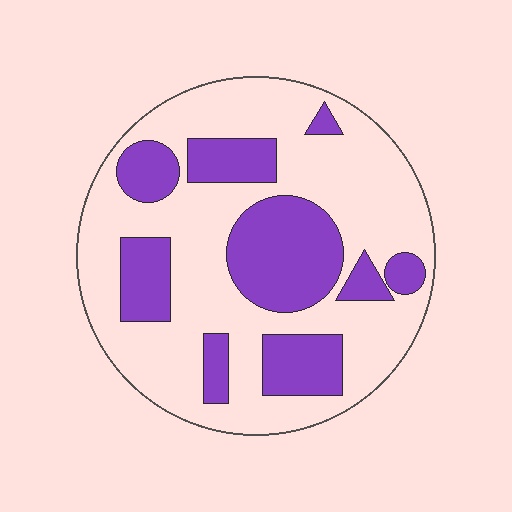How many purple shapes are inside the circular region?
9.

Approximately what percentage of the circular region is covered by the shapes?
Approximately 30%.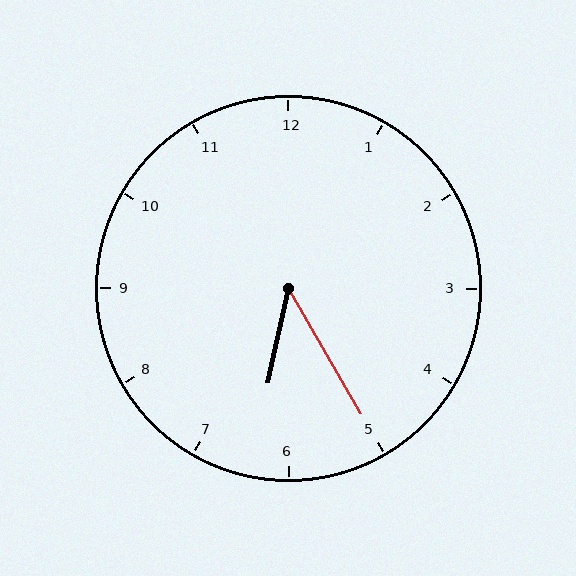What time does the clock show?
6:25.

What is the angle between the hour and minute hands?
Approximately 42 degrees.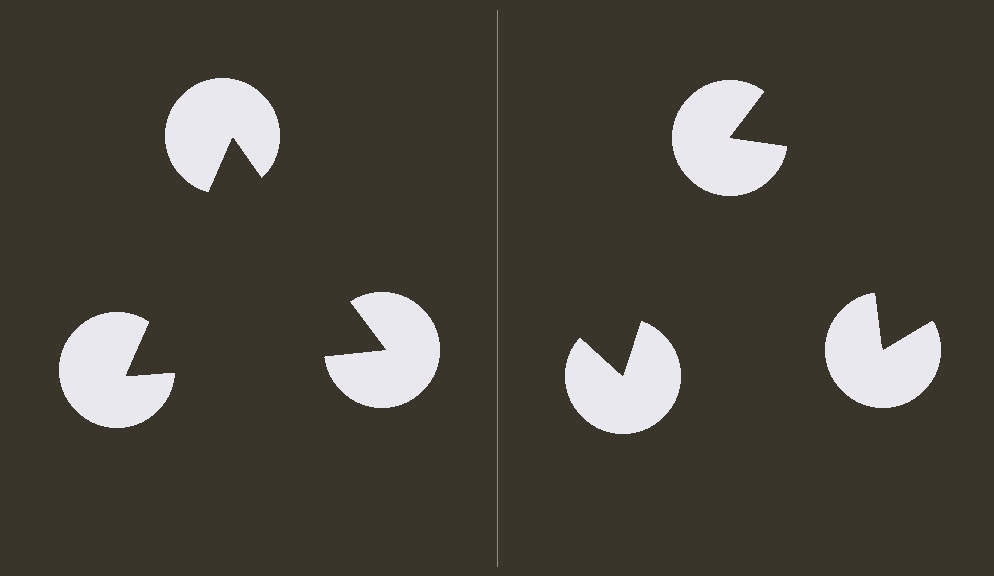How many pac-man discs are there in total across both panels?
6 — 3 on each side.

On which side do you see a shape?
An illusory triangle appears on the left side. On the right side the wedge cuts are rotated, so no coherent shape forms.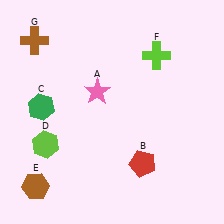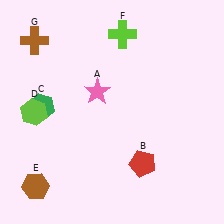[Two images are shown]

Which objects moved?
The objects that moved are: the lime hexagon (D), the lime cross (F).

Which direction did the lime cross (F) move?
The lime cross (F) moved left.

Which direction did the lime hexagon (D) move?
The lime hexagon (D) moved up.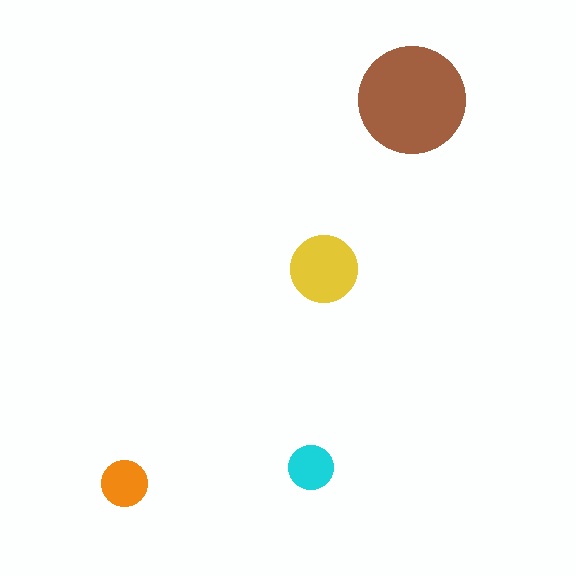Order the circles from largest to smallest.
the brown one, the yellow one, the orange one, the cyan one.